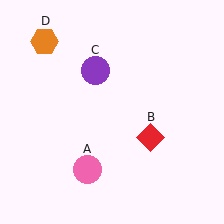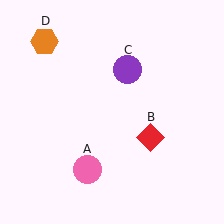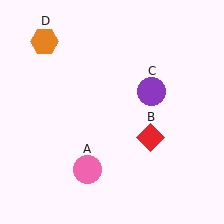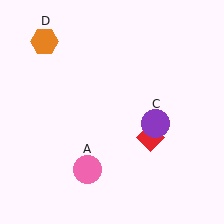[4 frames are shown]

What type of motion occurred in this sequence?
The purple circle (object C) rotated clockwise around the center of the scene.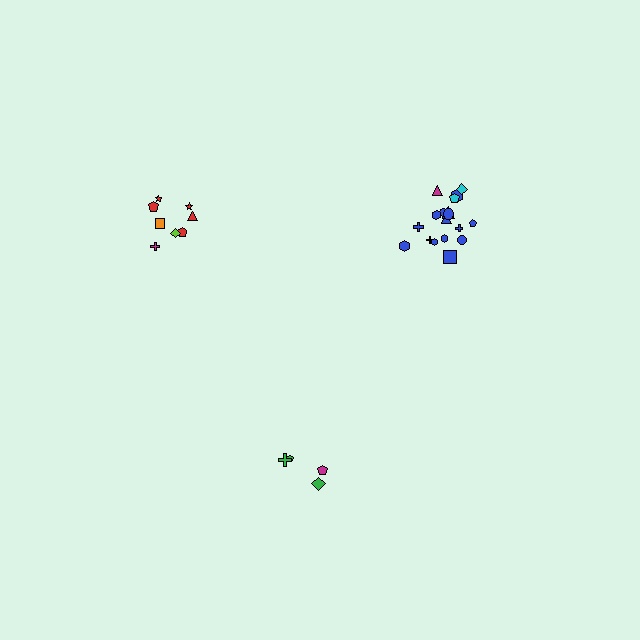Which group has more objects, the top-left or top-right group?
The top-right group.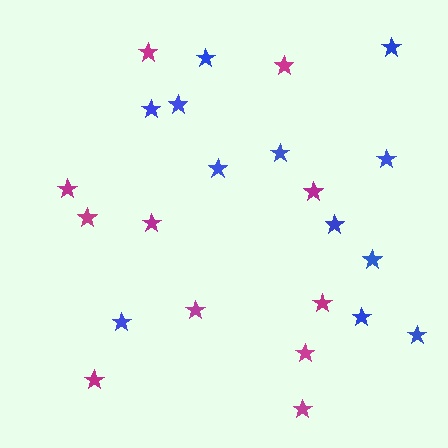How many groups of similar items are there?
There are 2 groups: one group of blue stars (12) and one group of magenta stars (11).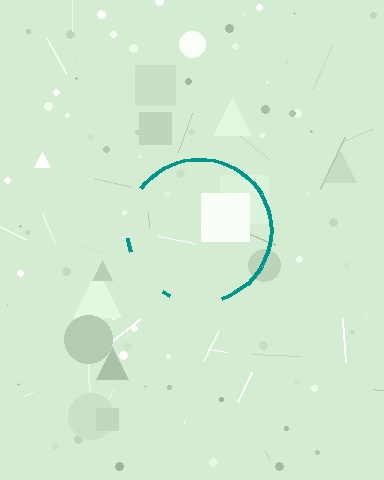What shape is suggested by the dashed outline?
The dashed outline suggests a circle.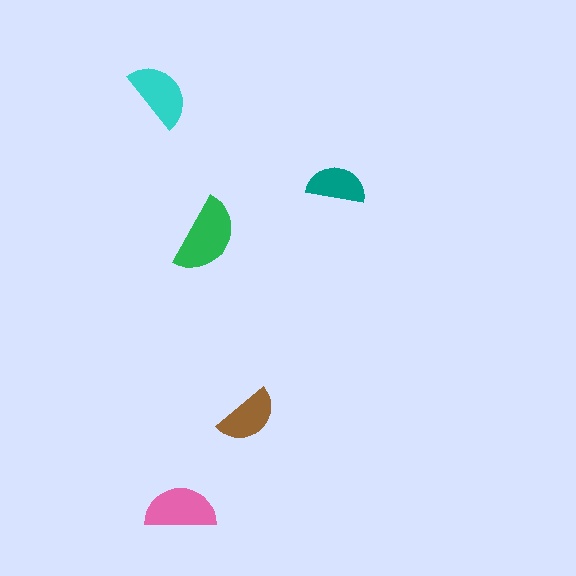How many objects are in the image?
There are 5 objects in the image.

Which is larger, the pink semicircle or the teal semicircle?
The pink one.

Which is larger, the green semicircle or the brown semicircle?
The green one.